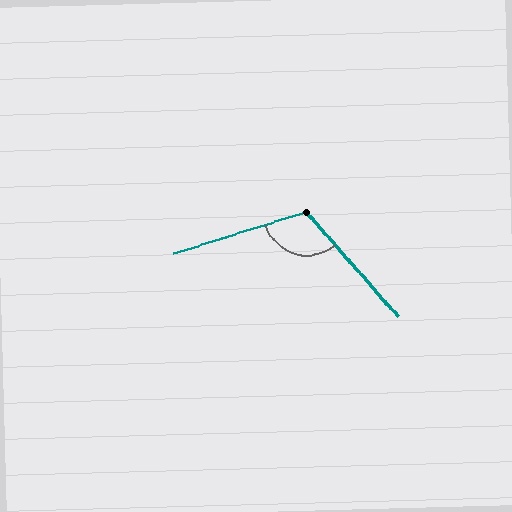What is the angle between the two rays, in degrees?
Approximately 114 degrees.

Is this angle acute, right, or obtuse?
It is obtuse.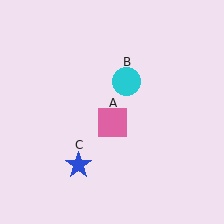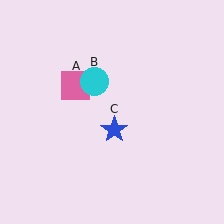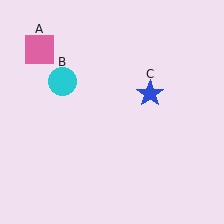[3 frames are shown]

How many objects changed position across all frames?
3 objects changed position: pink square (object A), cyan circle (object B), blue star (object C).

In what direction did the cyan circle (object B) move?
The cyan circle (object B) moved left.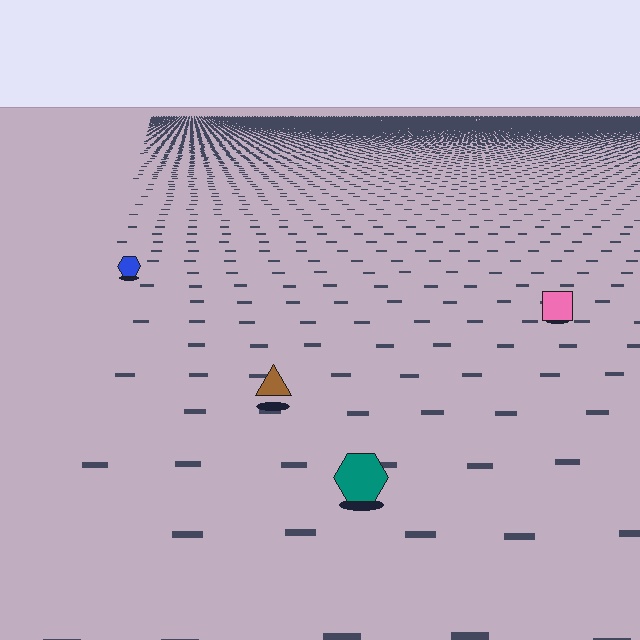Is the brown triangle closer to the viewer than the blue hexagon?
Yes. The brown triangle is closer — you can tell from the texture gradient: the ground texture is coarser near it.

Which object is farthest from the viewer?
The blue hexagon is farthest from the viewer. It appears smaller and the ground texture around it is denser.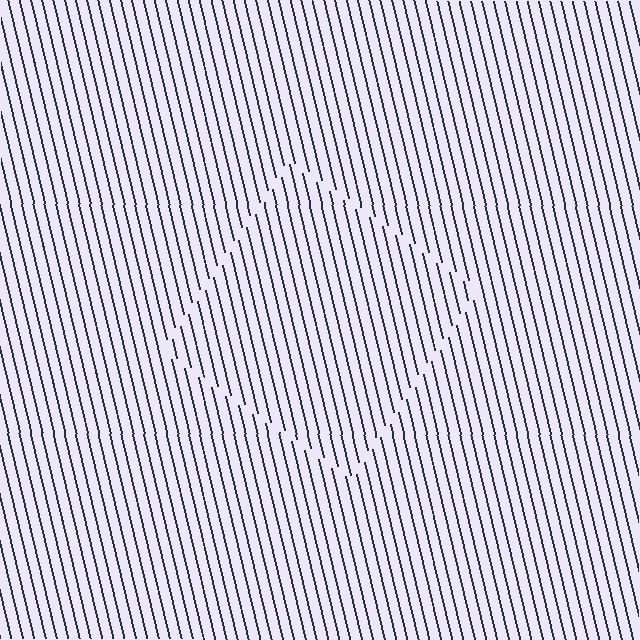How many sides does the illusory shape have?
4 sides — the line-ends trace a square.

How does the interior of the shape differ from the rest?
The interior of the shape contains the same grating, shifted by half a period — the contour is defined by the phase discontinuity where line-ends from the inner and outer gratings abut.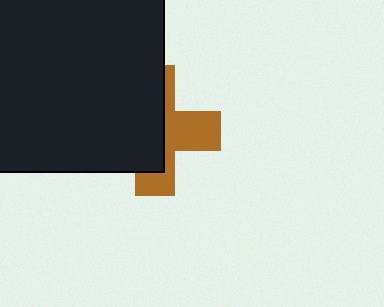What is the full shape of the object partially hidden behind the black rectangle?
The partially hidden object is a brown cross.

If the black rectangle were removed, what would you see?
You would see the complete brown cross.